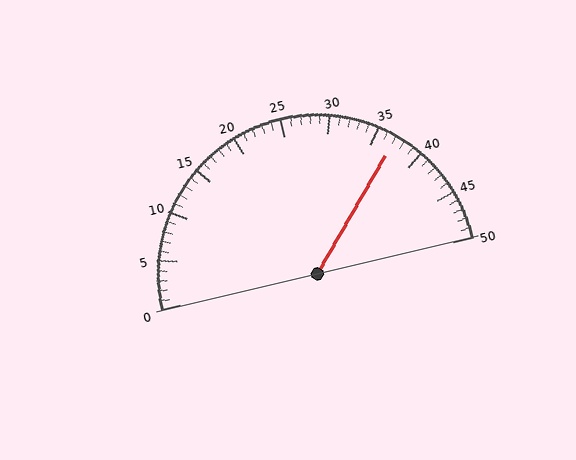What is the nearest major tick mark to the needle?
The nearest major tick mark is 35.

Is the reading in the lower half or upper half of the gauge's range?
The reading is in the upper half of the range (0 to 50).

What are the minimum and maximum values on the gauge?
The gauge ranges from 0 to 50.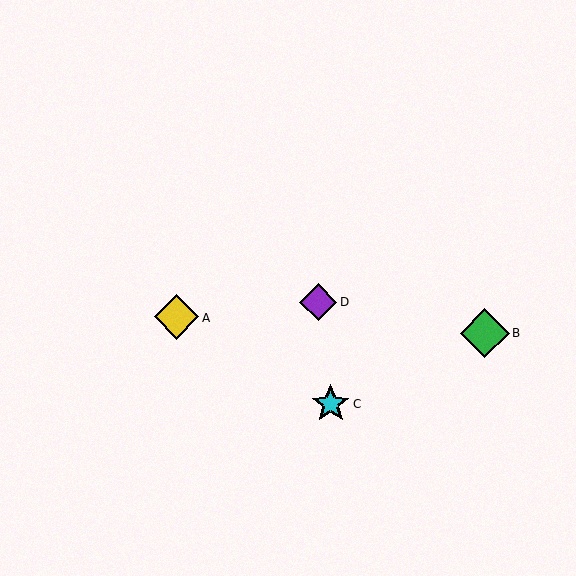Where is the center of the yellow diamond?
The center of the yellow diamond is at (177, 317).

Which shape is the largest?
The green diamond (labeled B) is the largest.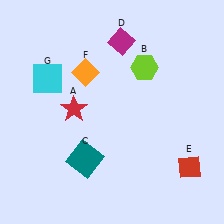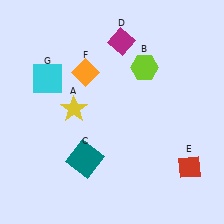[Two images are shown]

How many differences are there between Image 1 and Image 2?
There is 1 difference between the two images.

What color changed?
The star (A) changed from red in Image 1 to yellow in Image 2.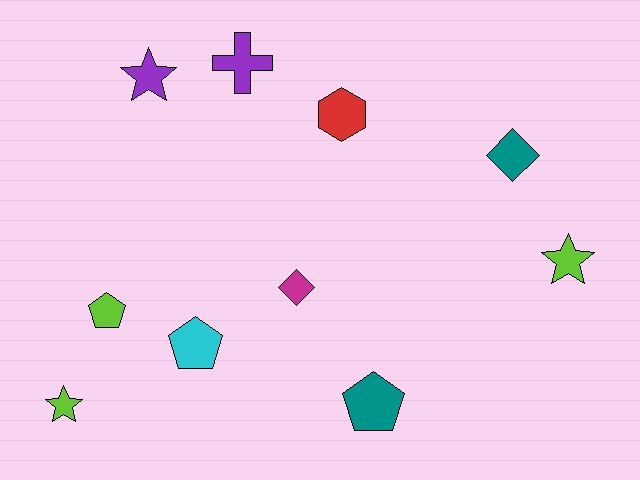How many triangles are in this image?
There are no triangles.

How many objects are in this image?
There are 10 objects.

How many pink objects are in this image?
There are no pink objects.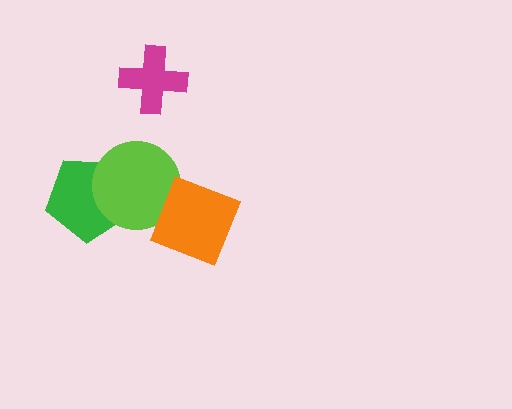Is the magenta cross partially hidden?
No, no other shape covers it.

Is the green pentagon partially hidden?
Yes, it is partially covered by another shape.